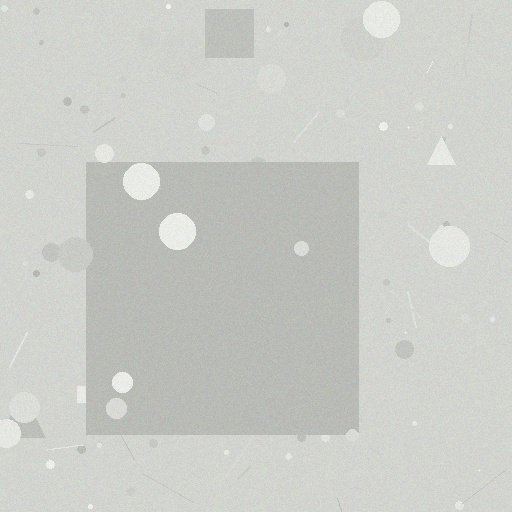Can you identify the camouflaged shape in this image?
The camouflaged shape is a square.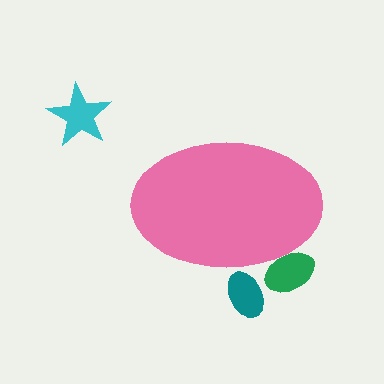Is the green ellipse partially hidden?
Yes, the green ellipse is partially hidden behind the pink ellipse.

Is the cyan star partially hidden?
No, the cyan star is fully visible.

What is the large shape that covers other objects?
A pink ellipse.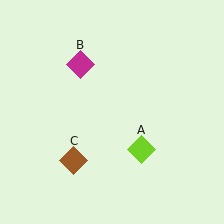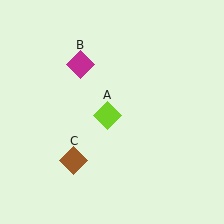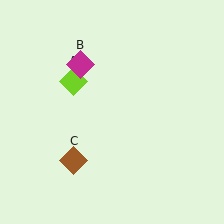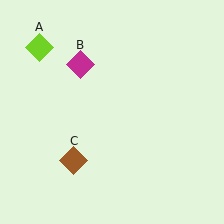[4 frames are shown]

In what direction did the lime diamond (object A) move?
The lime diamond (object A) moved up and to the left.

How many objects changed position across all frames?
1 object changed position: lime diamond (object A).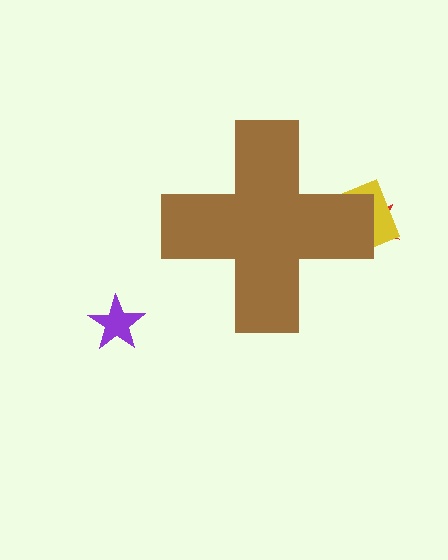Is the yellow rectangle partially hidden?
Yes, the yellow rectangle is partially hidden behind the brown cross.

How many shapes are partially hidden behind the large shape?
2 shapes are partially hidden.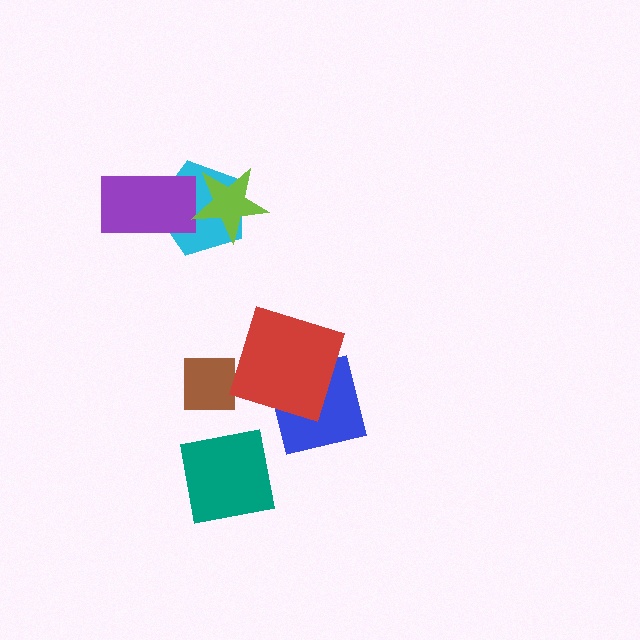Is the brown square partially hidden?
No, no other shape covers it.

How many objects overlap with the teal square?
0 objects overlap with the teal square.